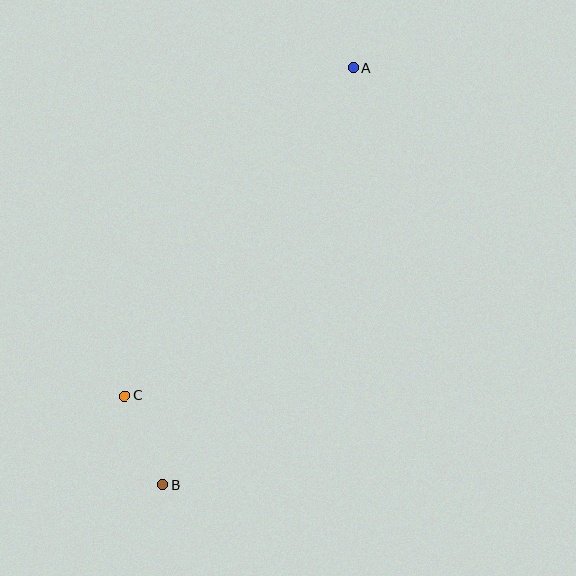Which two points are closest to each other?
Points B and C are closest to each other.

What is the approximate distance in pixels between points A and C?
The distance between A and C is approximately 400 pixels.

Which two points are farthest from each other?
Points A and B are farthest from each other.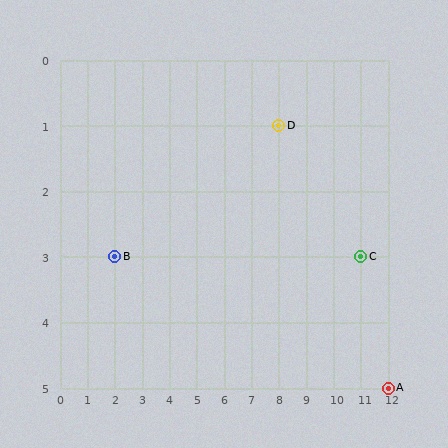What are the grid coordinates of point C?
Point C is at grid coordinates (11, 3).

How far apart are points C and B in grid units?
Points C and B are 9 columns apart.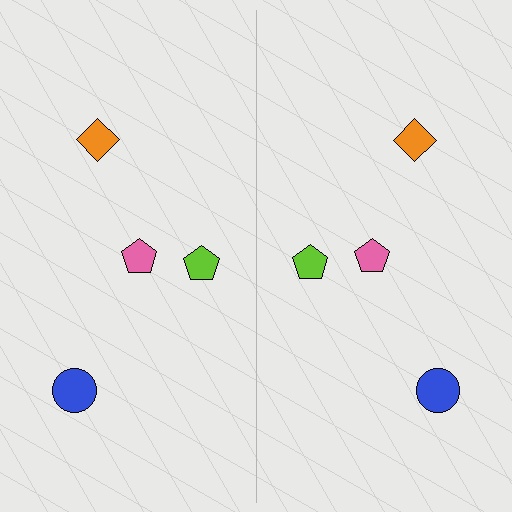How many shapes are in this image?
There are 8 shapes in this image.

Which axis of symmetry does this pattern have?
The pattern has a vertical axis of symmetry running through the center of the image.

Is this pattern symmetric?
Yes, this pattern has bilateral (reflection) symmetry.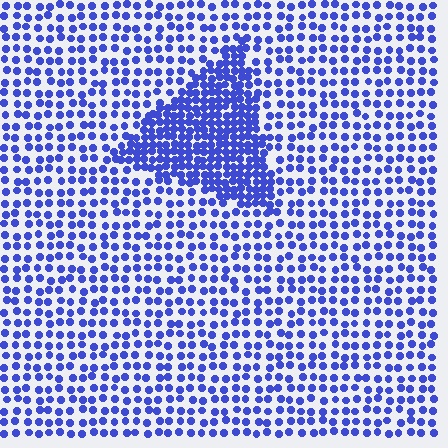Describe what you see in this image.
The image contains small blue elements arranged at two different densities. A triangle-shaped region is visible where the elements are more densely packed than the surrounding area.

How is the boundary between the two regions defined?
The boundary is defined by a change in element density (approximately 2.2x ratio). All elements are the same color, size, and shape.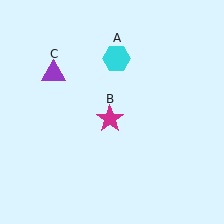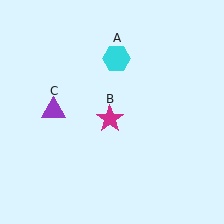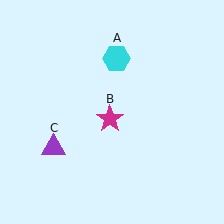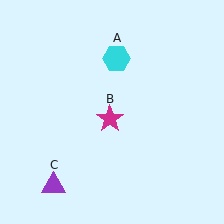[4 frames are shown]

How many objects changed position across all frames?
1 object changed position: purple triangle (object C).